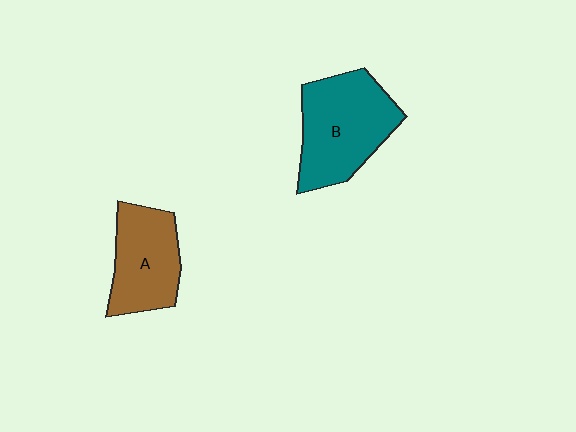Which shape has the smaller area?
Shape A (brown).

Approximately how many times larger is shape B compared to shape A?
Approximately 1.3 times.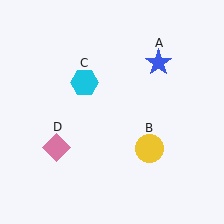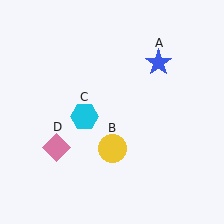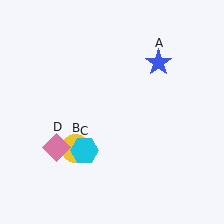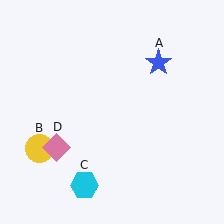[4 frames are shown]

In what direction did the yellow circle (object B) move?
The yellow circle (object B) moved left.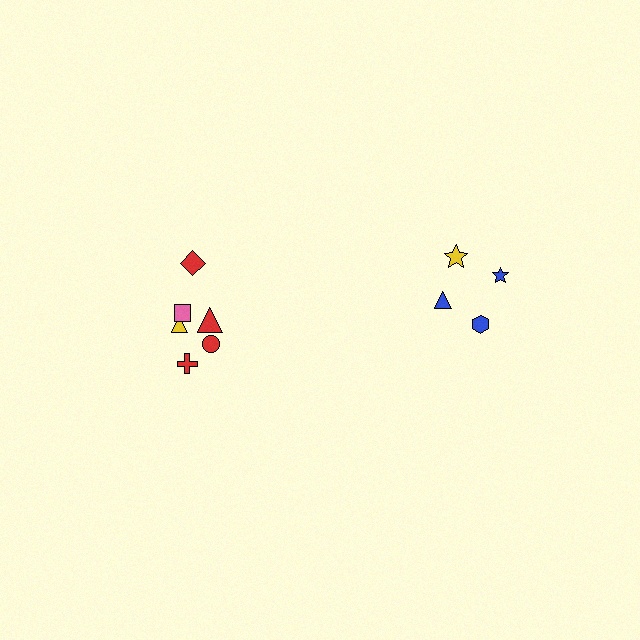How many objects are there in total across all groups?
There are 10 objects.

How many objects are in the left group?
There are 6 objects.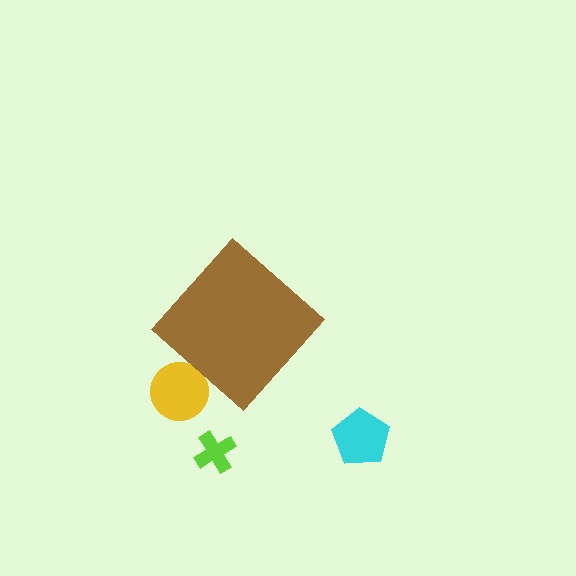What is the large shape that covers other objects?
A brown diamond.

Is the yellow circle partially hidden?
Yes, the yellow circle is partially hidden behind the brown diamond.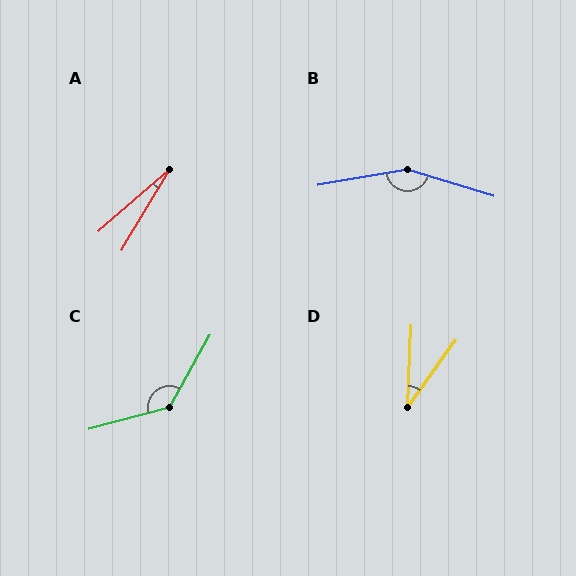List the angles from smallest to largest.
A (18°), D (33°), C (134°), B (153°).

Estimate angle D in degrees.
Approximately 33 degrees.